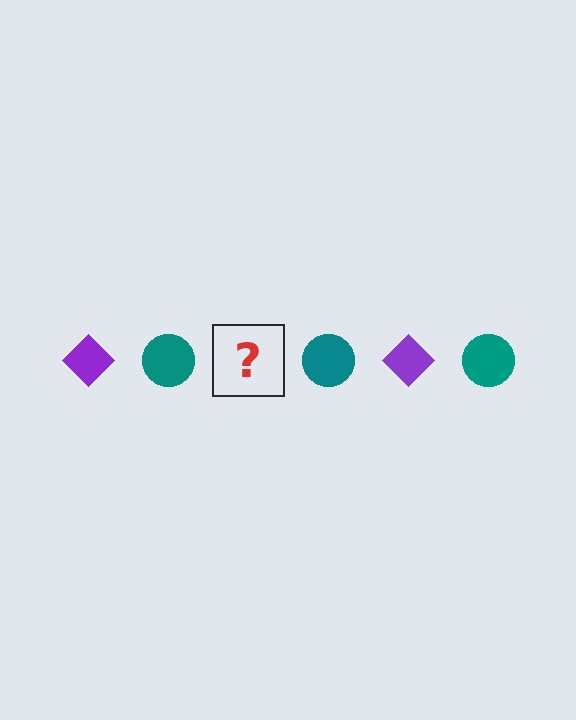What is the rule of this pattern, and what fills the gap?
The rule is that the pattern alternates between purple diamond and teal circle. The gap should be filled with a purple diamond.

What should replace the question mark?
The question mark should be replaced with a purple diamond.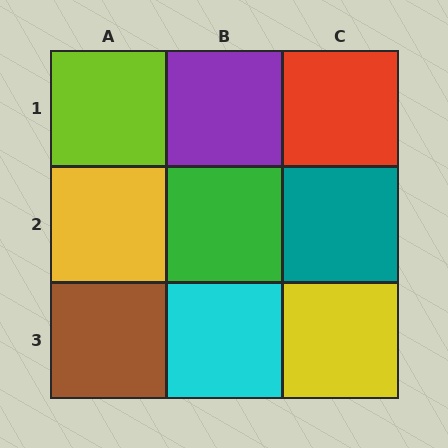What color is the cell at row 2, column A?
Yellow.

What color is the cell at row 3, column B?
Cyan.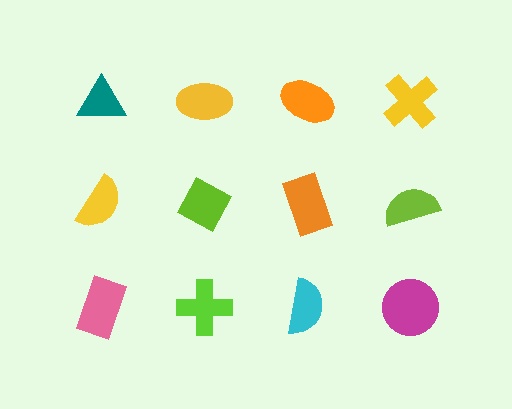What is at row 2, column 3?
An orange rectangle.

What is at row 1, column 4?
A yellow cross.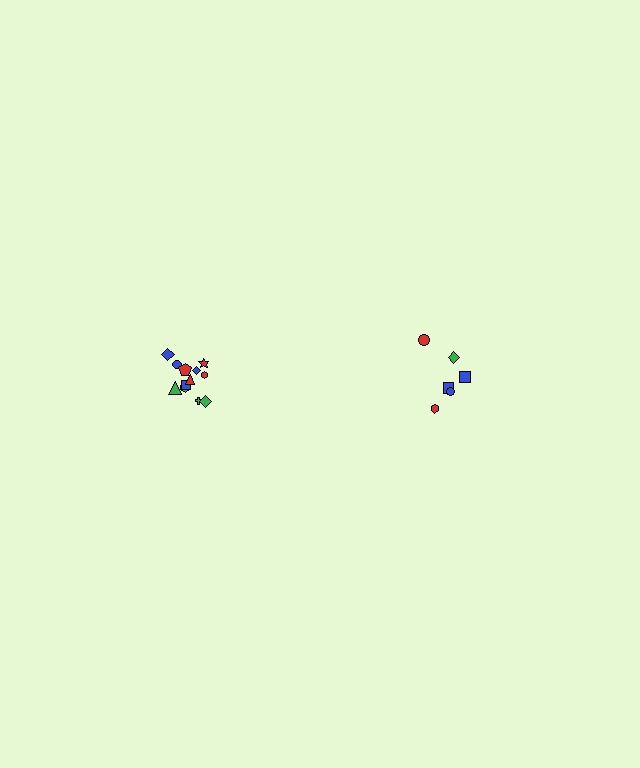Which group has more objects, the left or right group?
The left group.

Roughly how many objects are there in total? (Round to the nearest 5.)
Roughly 20 objects in total.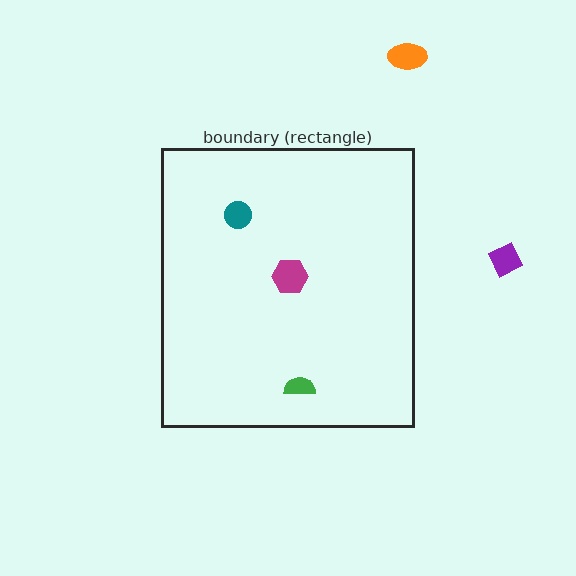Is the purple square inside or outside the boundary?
Outside.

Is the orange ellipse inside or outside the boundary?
Outside.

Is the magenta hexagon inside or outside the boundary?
Inside.